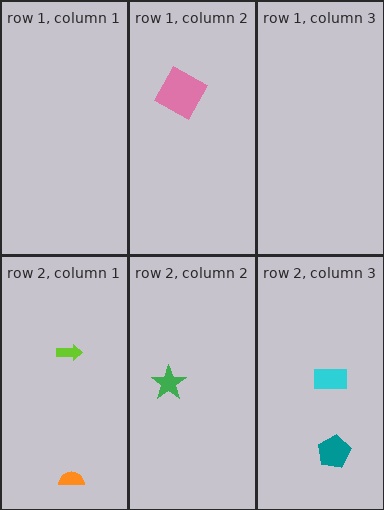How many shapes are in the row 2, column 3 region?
2.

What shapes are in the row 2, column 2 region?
The green star.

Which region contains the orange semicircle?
The row 2, column 1 region.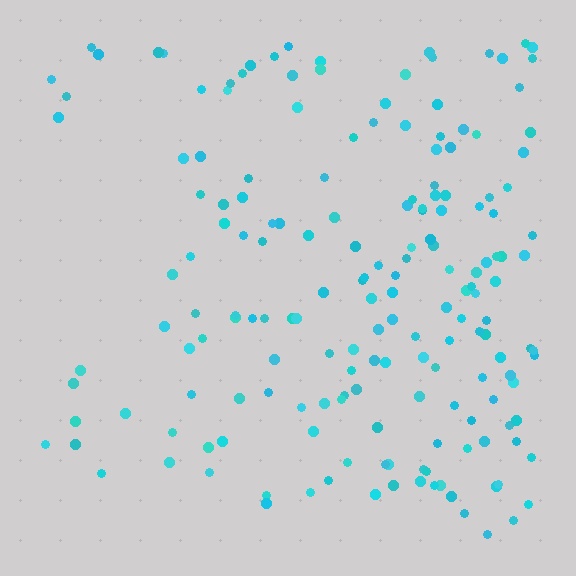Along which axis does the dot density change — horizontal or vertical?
Horizontal.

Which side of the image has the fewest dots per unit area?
The left.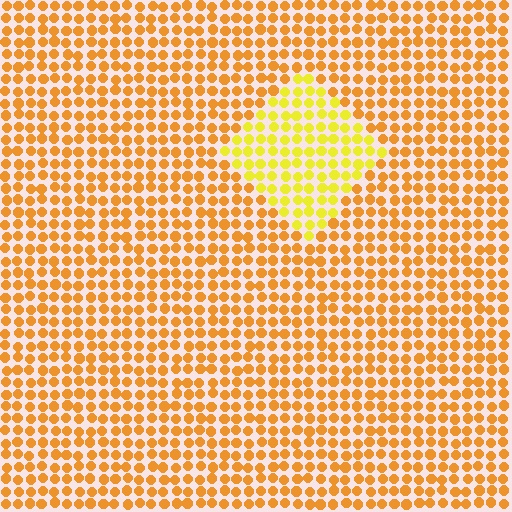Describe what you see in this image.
The image is filled with small orange elements in a uniform arrangement. A diamond-shaped region is visible where the elements are tinted to a slightly different hue, forming a subtle color boundary.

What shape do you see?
I see a diamond.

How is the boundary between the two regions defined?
The boundary is defined purely by a slight shift in hue (about 29 degrees). Spacing, size, and orientation are identical on both sides.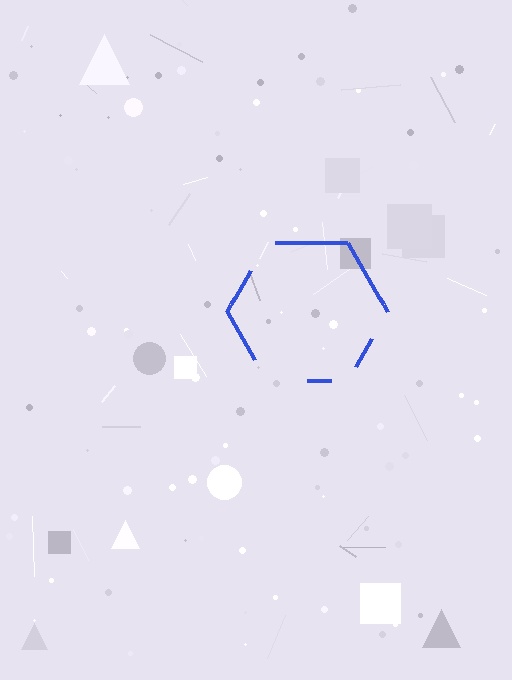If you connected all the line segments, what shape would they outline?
They would outline a hexagon.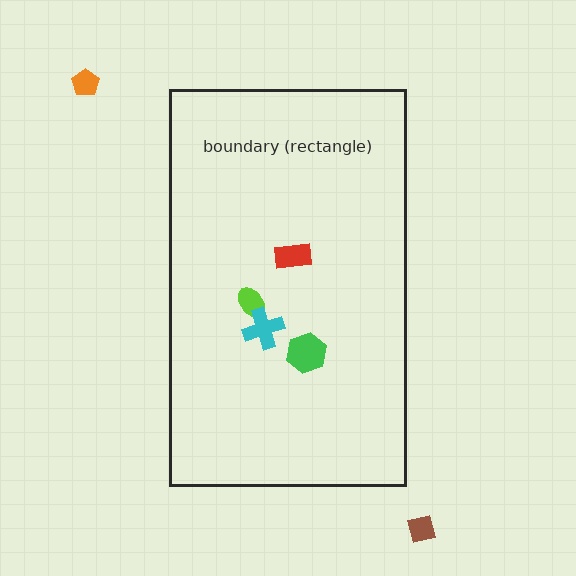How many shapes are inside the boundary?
4 inside, 2 outside.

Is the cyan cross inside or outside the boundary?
Inside.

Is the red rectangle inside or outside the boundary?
Inside.